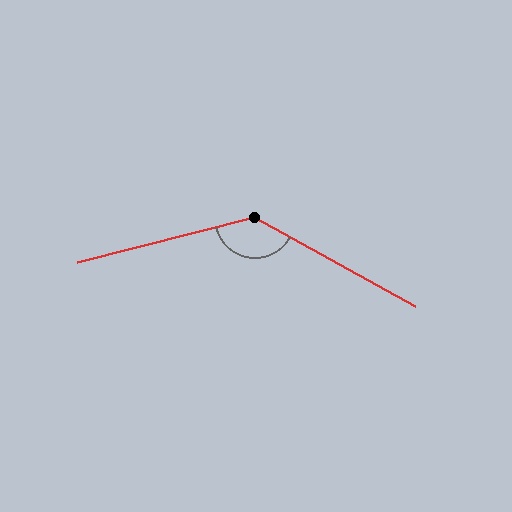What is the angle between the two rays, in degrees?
Approximately 137 degrees.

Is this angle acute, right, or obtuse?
It is obtuse.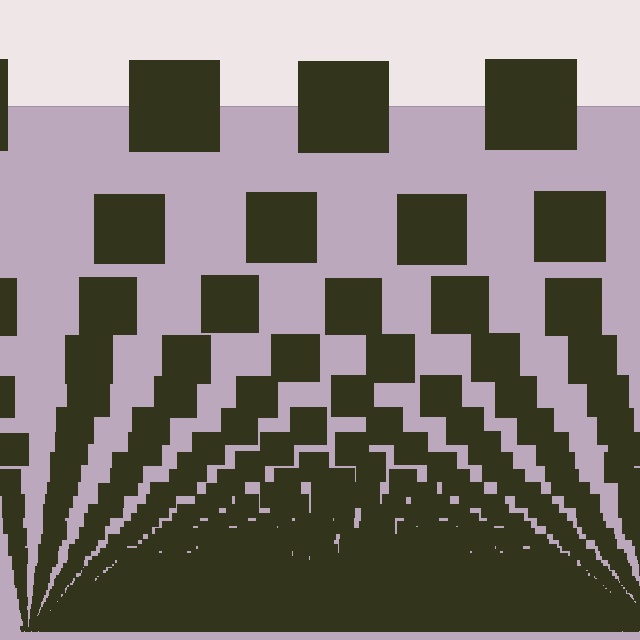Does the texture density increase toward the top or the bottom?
Density increases toward the bottom.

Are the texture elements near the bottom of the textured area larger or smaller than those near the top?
Smaller. The gradient is inverted — elements near the bottom are smaller and denser.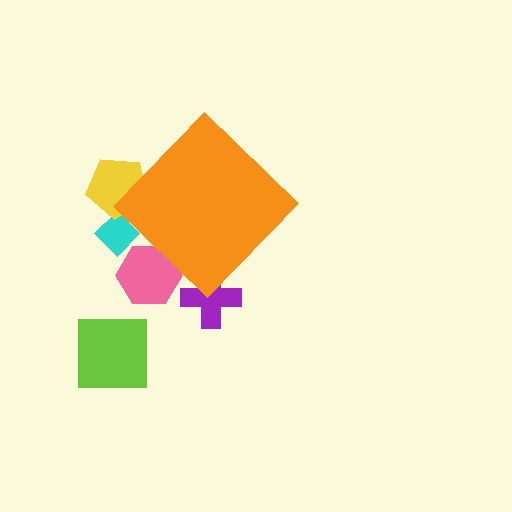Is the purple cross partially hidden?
Yes, the purple cross is partially hidden behind the orange diamond.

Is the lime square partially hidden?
No, the lime square is fully visible.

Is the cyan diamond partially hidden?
Yes, the cyan diamond is partially hidden behind the orange diamond.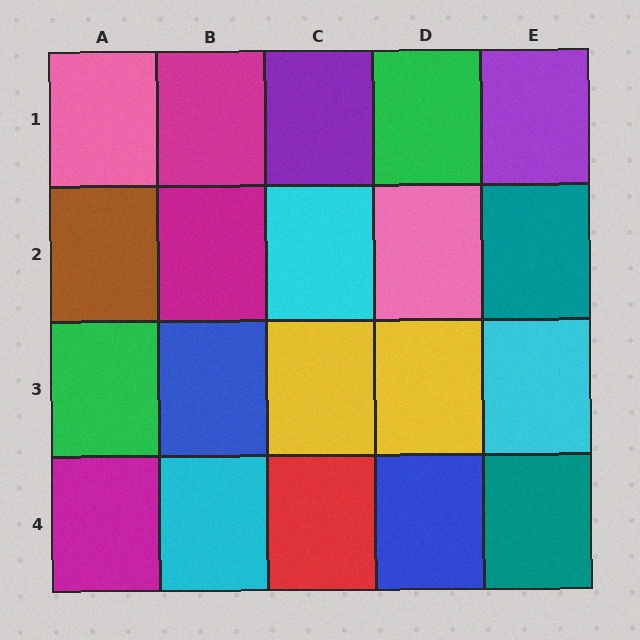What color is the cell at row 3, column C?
Yellow.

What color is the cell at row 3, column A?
Green.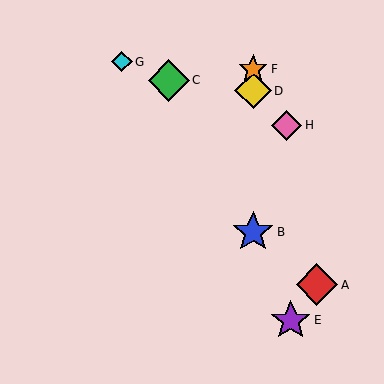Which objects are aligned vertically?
Objects B, D, F are aligned vertically.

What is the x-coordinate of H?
Object H is at x≈287.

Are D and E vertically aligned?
No, D is at x≈253 and E is at x≈291.